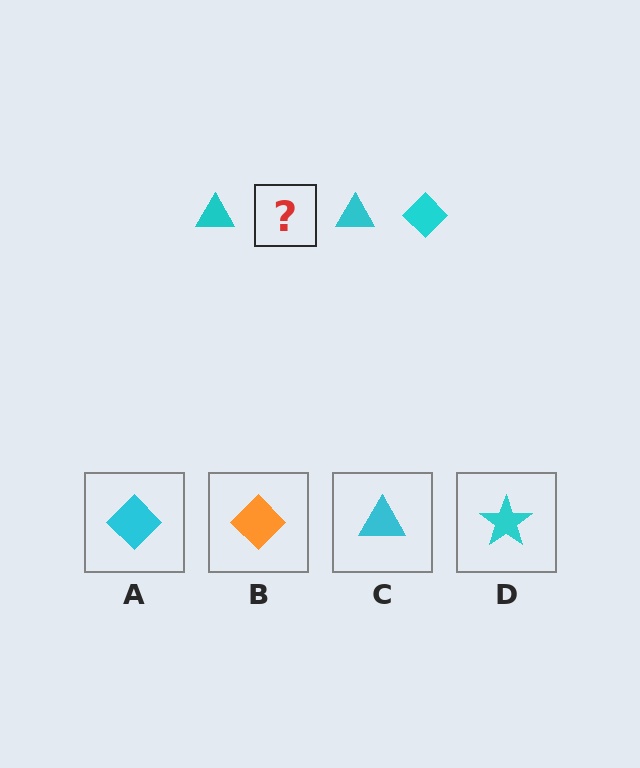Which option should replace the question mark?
Option A.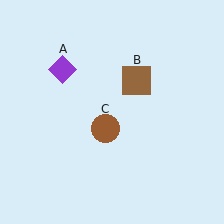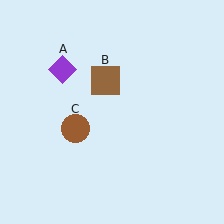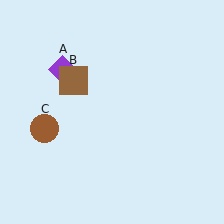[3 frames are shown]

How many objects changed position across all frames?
2 objects changed position: brown square (object B), brown circle (object C).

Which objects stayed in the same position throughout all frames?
Purple diamond (object A) remained stationary.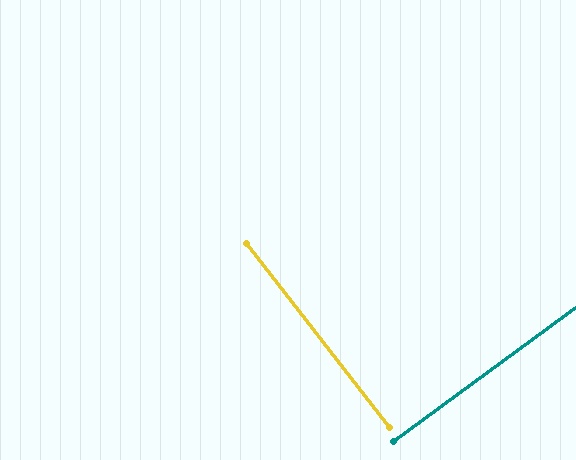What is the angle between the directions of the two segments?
Approximately 88 degrees.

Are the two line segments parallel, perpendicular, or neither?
Perpendicular — they meet at approximately 88°.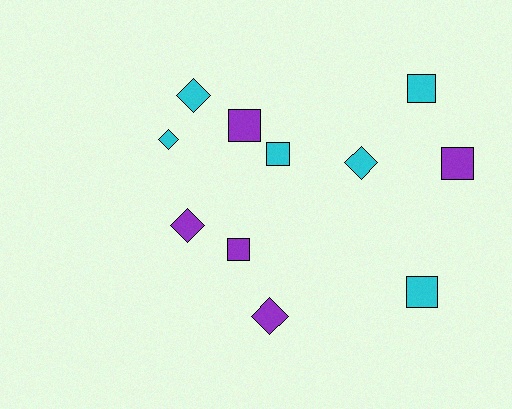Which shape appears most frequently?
Square, with 6 objects.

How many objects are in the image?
There are 11 objects.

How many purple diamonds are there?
There are 2 purple diamonds.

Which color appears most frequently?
Cyan, with 6 objects.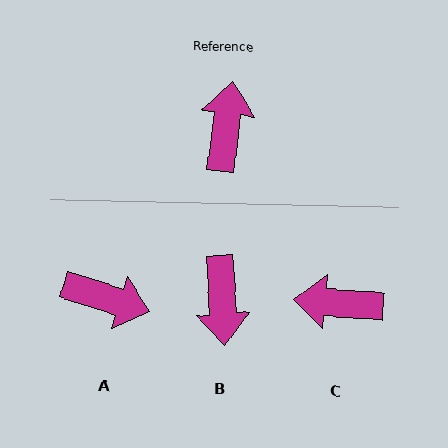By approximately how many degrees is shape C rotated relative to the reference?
Approximately 93 degrees counter-clockwise.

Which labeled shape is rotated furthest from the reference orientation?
B, about 169 degrees away.